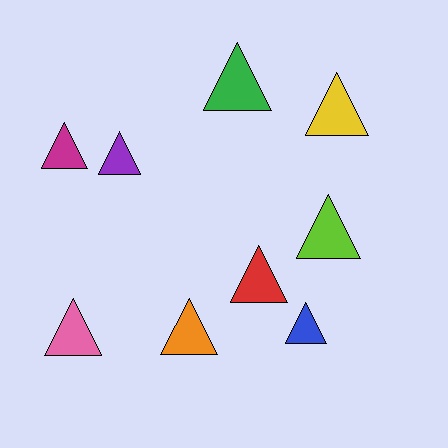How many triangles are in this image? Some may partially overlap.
There are 9 triangles.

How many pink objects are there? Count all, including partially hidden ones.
There is 1 pink object.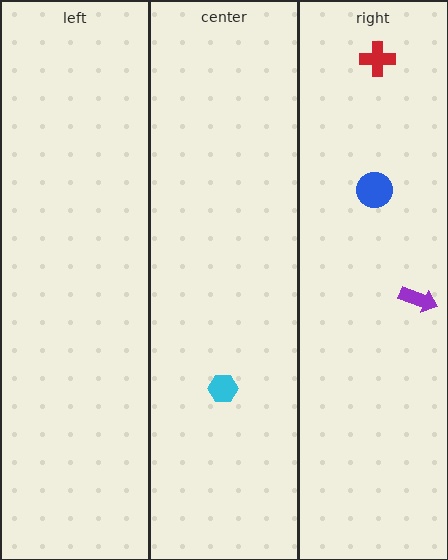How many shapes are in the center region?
1.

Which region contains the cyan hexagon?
The center region.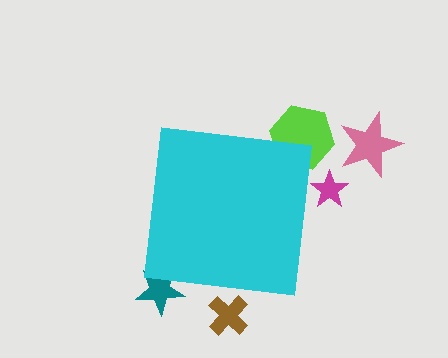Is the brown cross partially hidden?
Yes, the brown cross is partially hidden behind the cyan square.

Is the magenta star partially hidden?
Yes, the magenta star is partially hidden behind the cyan square.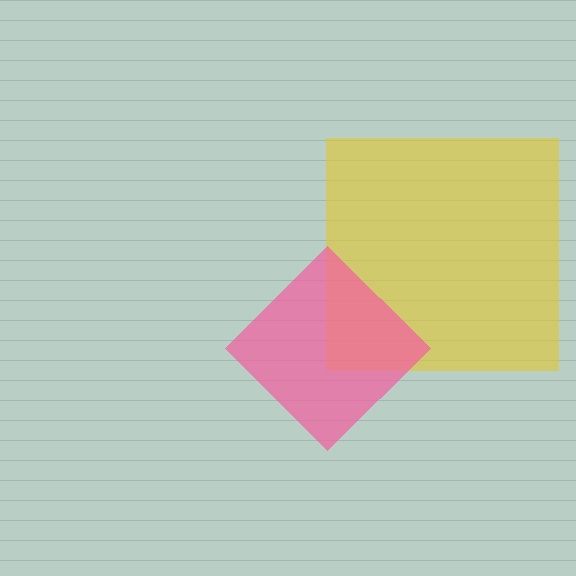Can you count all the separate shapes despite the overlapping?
Yes, there are 2 separate shapes.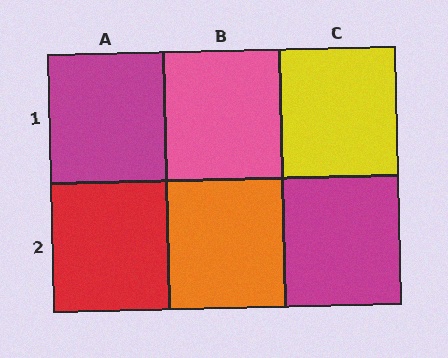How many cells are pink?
1 cell is pink.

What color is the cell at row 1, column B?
Pink.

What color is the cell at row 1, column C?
Yellow.